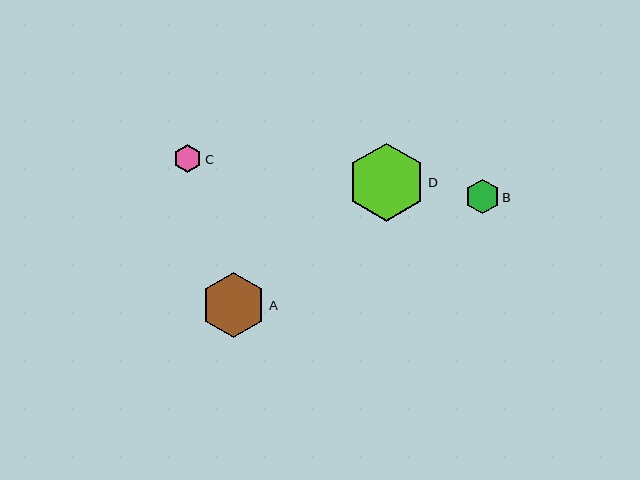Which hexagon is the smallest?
Hexagon C is the smallest with a size of approximately 28 pixels.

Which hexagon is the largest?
Hexagon D is the largest with a size of approximately 78 pixels.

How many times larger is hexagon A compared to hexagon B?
Hexagon A is approximately 1.9 times the size of hexagon B.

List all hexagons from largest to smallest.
From largest to smallest: D, A, B, C.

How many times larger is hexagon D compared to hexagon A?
Hexagon D is approximately 1.2 times the size of hexagon A.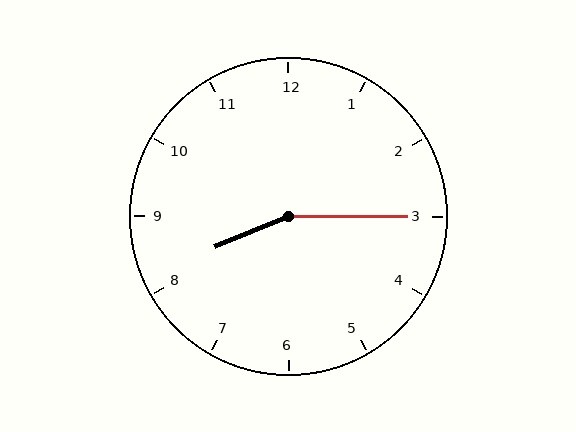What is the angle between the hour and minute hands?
Approximately 158 degrees.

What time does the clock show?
8:15.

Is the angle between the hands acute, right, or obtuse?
It is obtuse.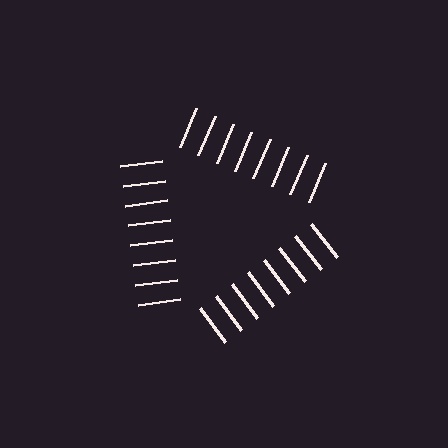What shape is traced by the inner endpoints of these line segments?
An illusory triangle — the line segments terminate on its edges but no continuous stroke is drawn.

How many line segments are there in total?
24 — 8 along each of the 3 edges.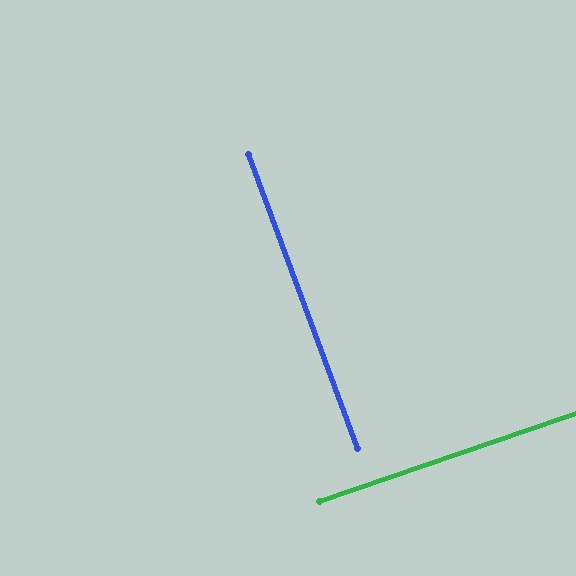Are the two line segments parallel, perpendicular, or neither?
Perpendicular — they meet at approximately 89°.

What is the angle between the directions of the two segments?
Approximately 89 degrees.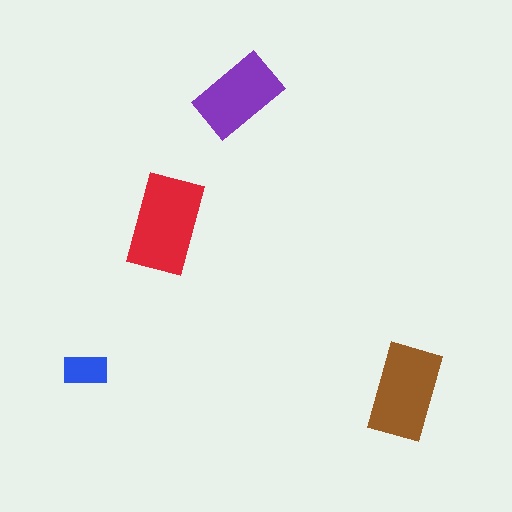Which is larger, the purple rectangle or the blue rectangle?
The purple one.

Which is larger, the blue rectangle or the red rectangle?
The red one.